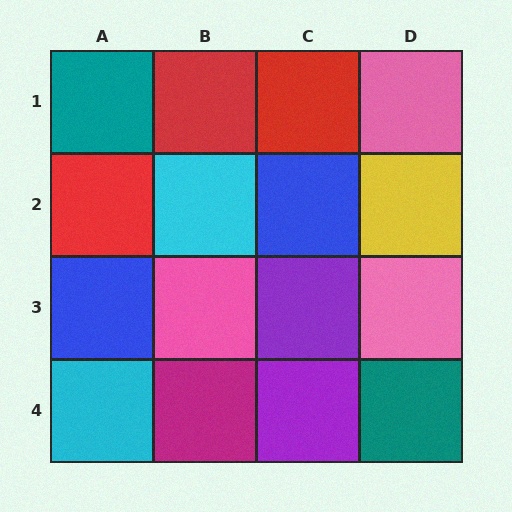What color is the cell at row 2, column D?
Yellow.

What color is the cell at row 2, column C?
Blue.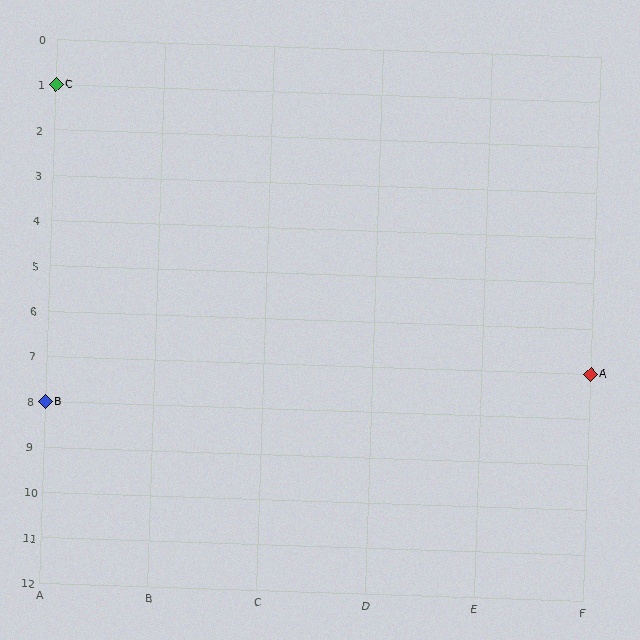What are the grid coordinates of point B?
Point B is at grid coordinates (A, 8).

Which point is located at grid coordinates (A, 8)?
Point B is at (A, 8).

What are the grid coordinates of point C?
Point C is at grid coordinates (A, 1).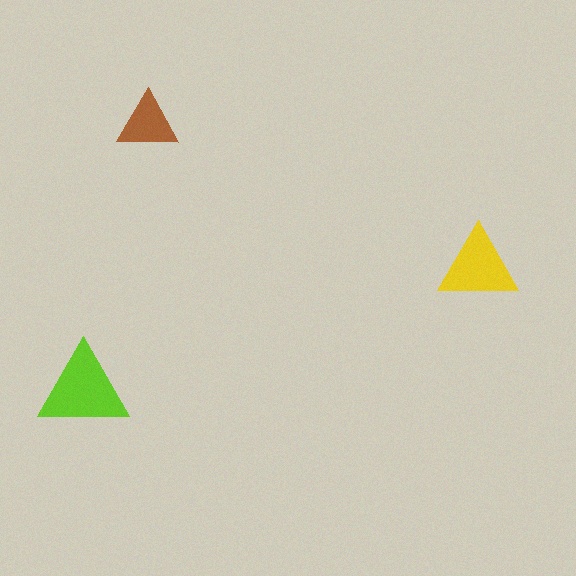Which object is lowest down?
The lime triangle is bottommost.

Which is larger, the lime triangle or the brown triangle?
The lime one.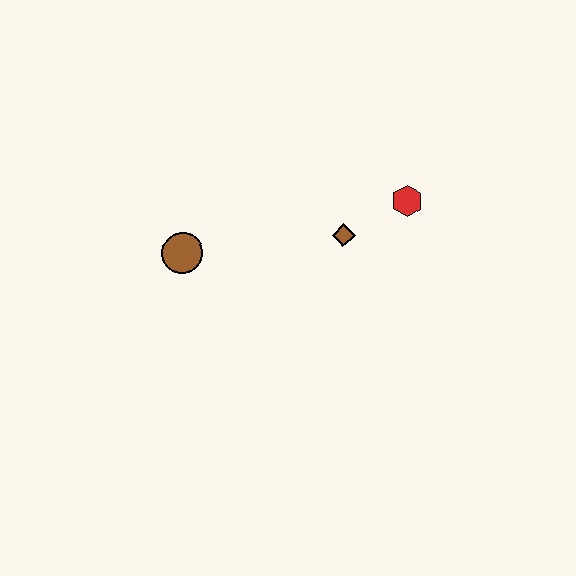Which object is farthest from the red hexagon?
The brown circle is farthest from the red hexagon.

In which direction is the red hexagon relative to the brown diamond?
The red hexagon is to the right of the brown diamond.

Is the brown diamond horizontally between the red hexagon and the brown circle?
Yes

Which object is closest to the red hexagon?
The brown diamond is closest to the red hexagon.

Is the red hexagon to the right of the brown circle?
Yes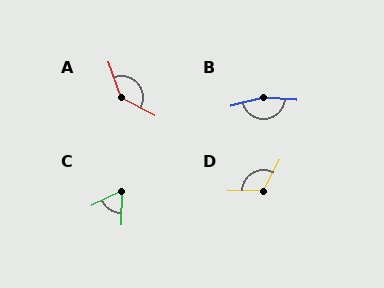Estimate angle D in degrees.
Approximately 117 degrees.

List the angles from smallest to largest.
C (63°), D (117°), A (138°), B (161°).